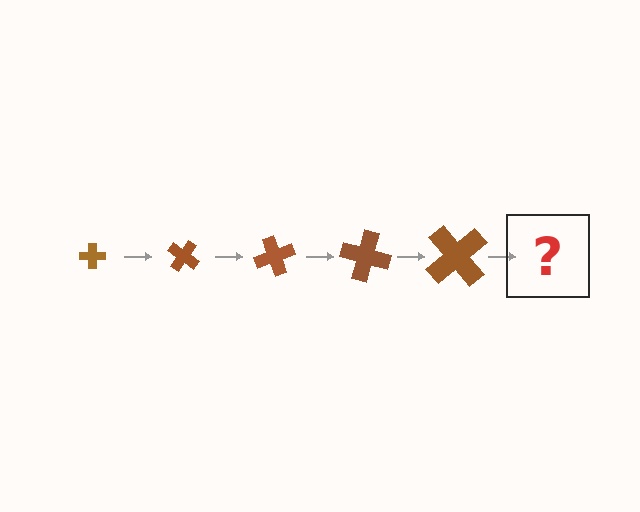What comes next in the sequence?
The next element should be a cross, larger than the previous one and rotated 175 degrees from the start.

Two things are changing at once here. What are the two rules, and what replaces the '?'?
The two rules are that the cross grows larger each step and it rotates 35 degrees each step. The '?' should be a cross, larger than the previous one and rotated 175 degrees from the start.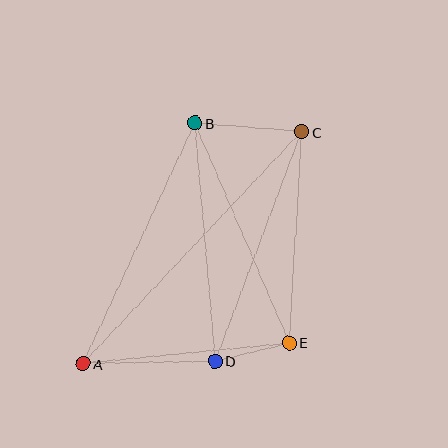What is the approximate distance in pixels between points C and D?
The distance between C and D is approximately 245 pixels.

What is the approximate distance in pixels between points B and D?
The distance between B and D is approximately 239 pixels.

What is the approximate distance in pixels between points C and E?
The distance between C and E is approximately 212 pixels.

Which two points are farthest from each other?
Points A and C are farthest from each other.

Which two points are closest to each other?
Points D and E are closest to each other.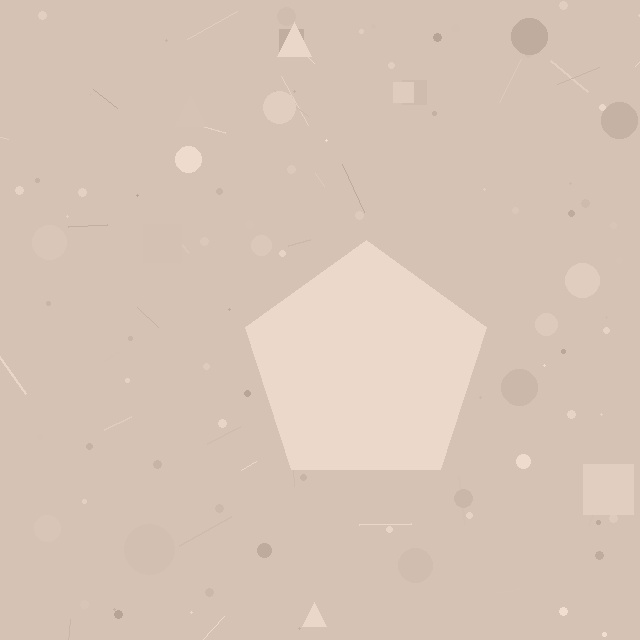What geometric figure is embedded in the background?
A pentagon is embedded in the background.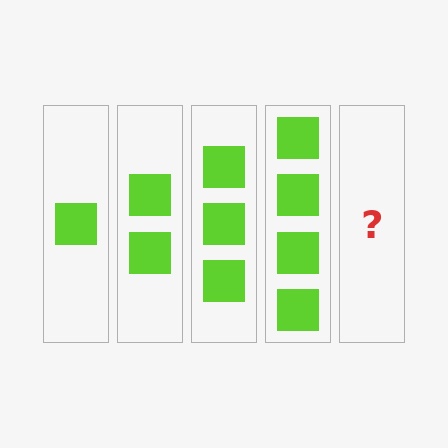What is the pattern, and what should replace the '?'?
The pattern is that each step adds one more square. The '?' should be 5 squares.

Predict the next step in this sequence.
The next step is 5 squares.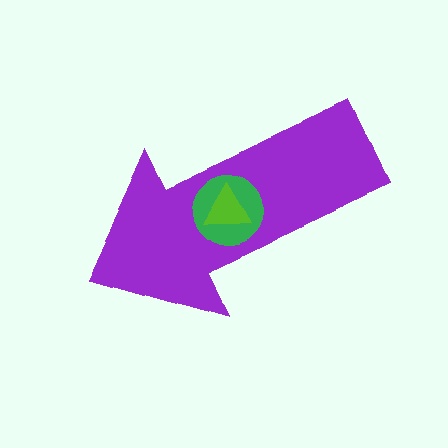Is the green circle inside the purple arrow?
Yes.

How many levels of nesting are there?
3.